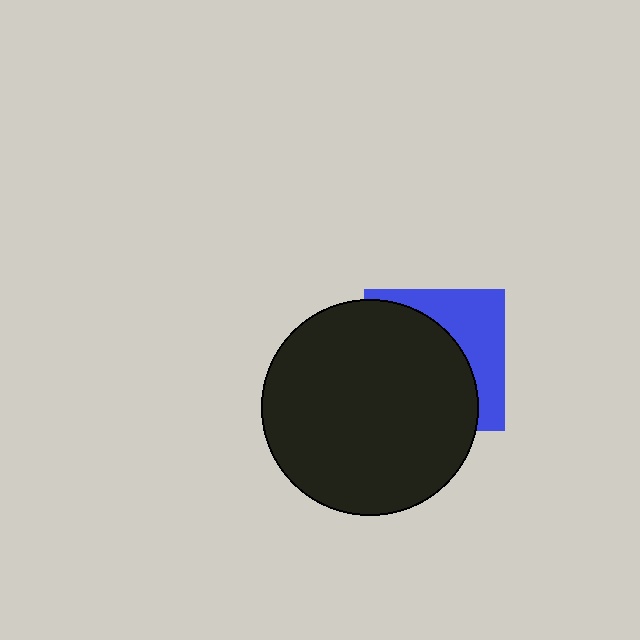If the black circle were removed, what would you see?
You would see the complete blue square.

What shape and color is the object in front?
The object in front is a black circle.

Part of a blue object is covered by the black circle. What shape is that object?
It is a square.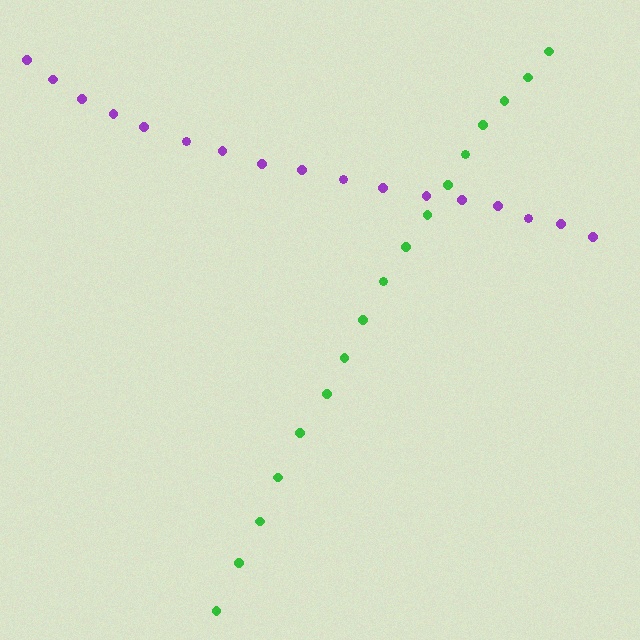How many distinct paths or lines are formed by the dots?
There are 2 distinct paths.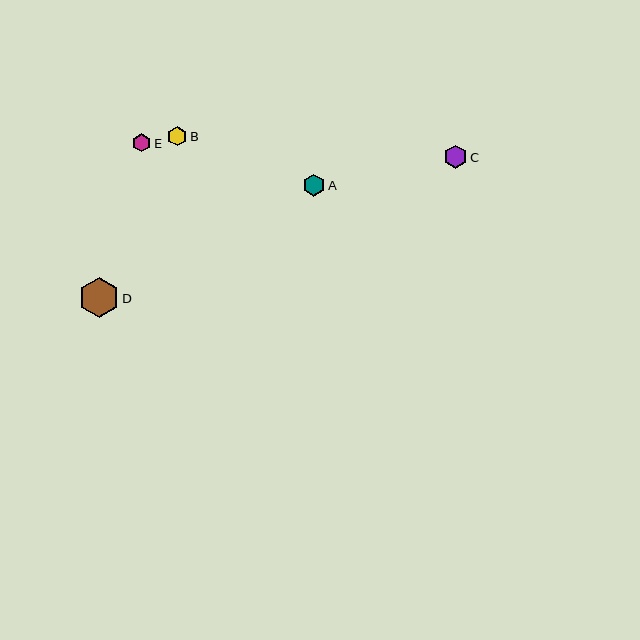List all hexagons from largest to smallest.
From largest to smallest: D, C, A, B, E.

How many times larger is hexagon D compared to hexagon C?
Hexagon D is approximately 1.8 times the size of hexagon C.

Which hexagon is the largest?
Hexagon D is the largest with a size of approximately 41 pixels.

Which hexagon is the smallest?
Hexagon E is the smallest with a size of approximately 19 pixels.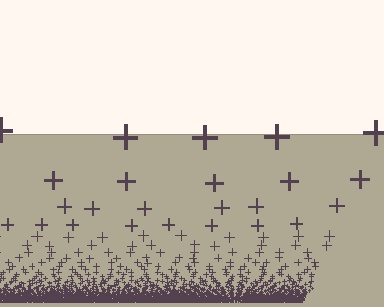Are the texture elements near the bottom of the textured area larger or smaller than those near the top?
Smaller. The gradient is inverted — elements near the bottom are smaller and denser.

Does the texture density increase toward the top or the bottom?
Density increases toward the bottom.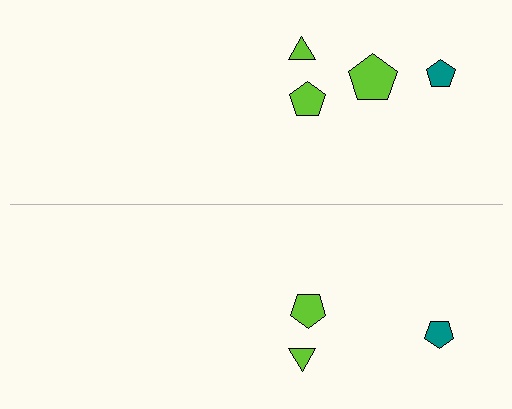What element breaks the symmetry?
A lime pentagon is missing from the bottom side.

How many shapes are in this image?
There are 7 shapes in this image.